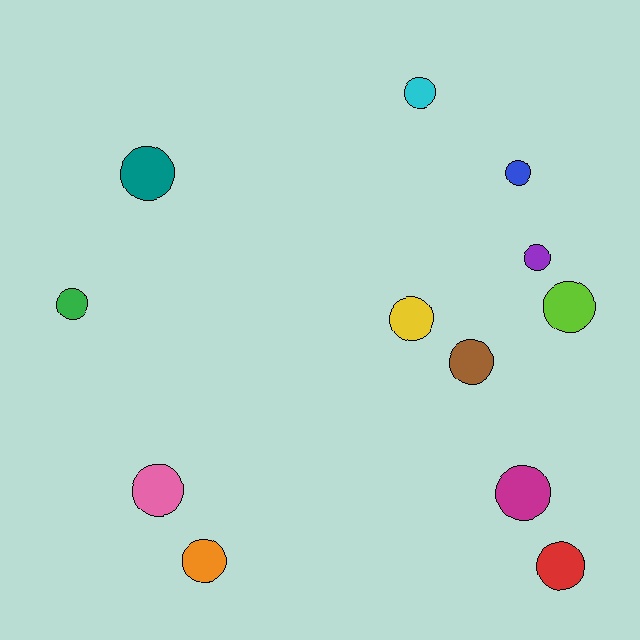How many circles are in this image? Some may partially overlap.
There are 12 circles.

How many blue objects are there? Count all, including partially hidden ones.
There is 1 blue object.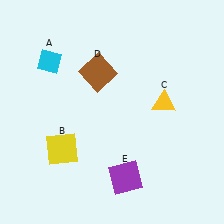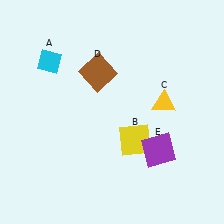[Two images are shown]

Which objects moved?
The objects that moved are: the yellow square (B), the purple square (E).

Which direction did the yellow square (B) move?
The yellow square (B) moved right.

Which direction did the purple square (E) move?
The purple square (E) moved right.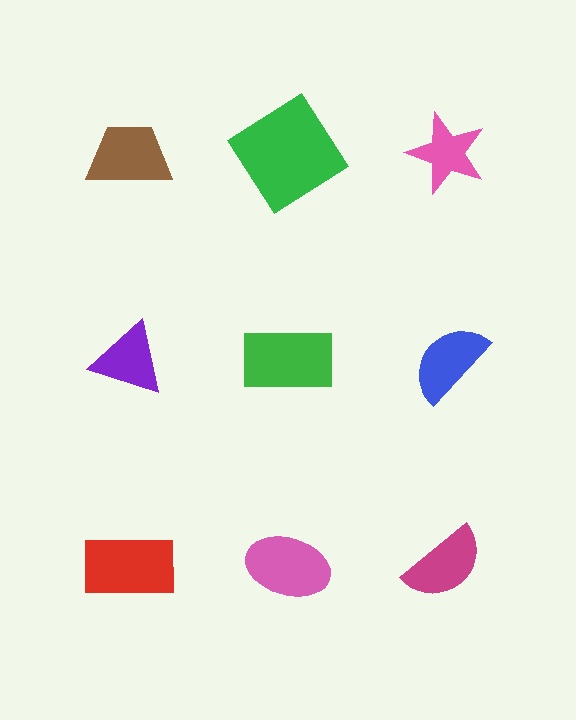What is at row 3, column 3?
A magenta semicircle.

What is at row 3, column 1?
A red rectangle.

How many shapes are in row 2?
3 shapes.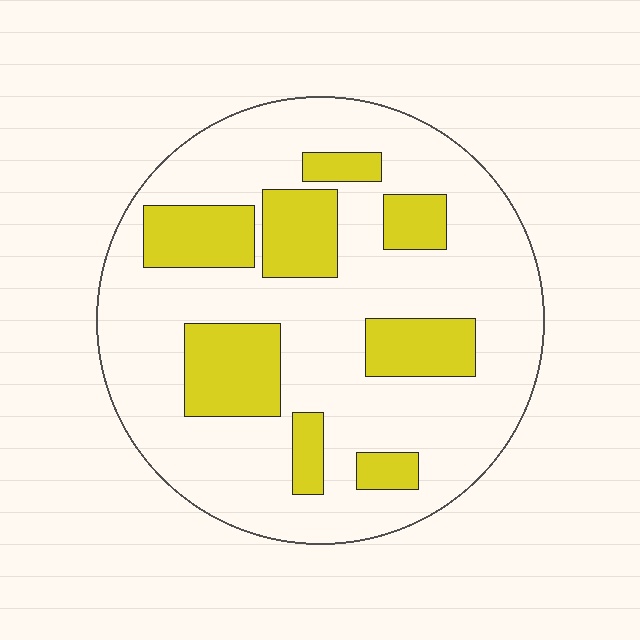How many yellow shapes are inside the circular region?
8.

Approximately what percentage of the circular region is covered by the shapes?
Approximately 25%.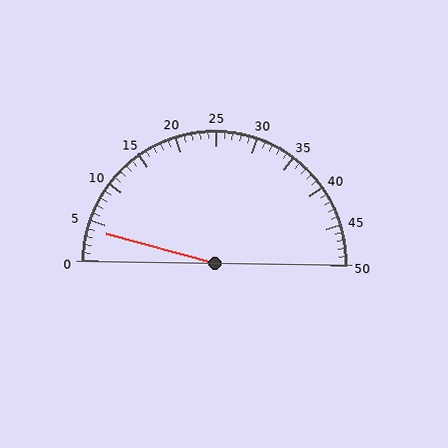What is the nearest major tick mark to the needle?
The nearest major tick mark is 5.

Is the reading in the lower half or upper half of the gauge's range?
The reading is in the lower half of the range (0 to 50).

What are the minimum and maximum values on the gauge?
The gauge ranges from 0 to 50.